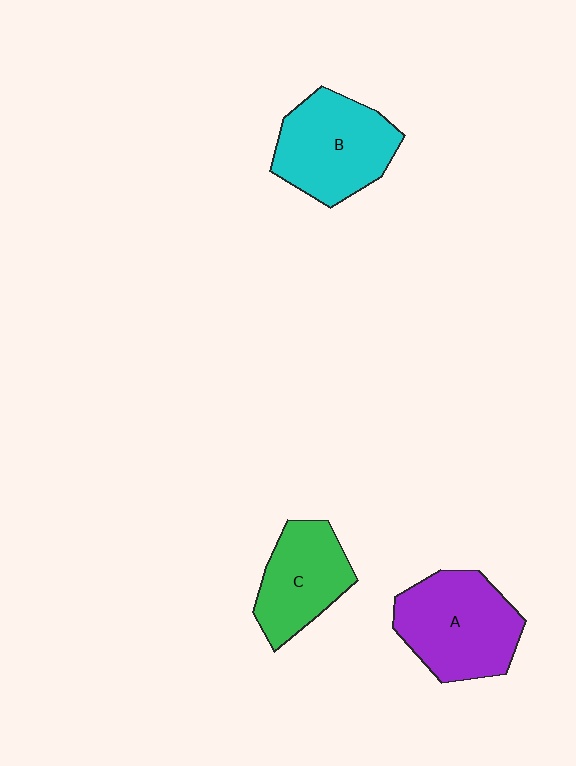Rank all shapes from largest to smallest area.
From largest to smallest: A (purple), B (cyan), C (green).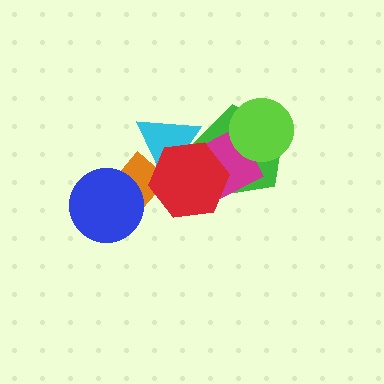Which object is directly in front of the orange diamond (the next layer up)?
The cyan triangle is directly in front of the orange diamond.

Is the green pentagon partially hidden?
Yes, it is partially covered by another shape.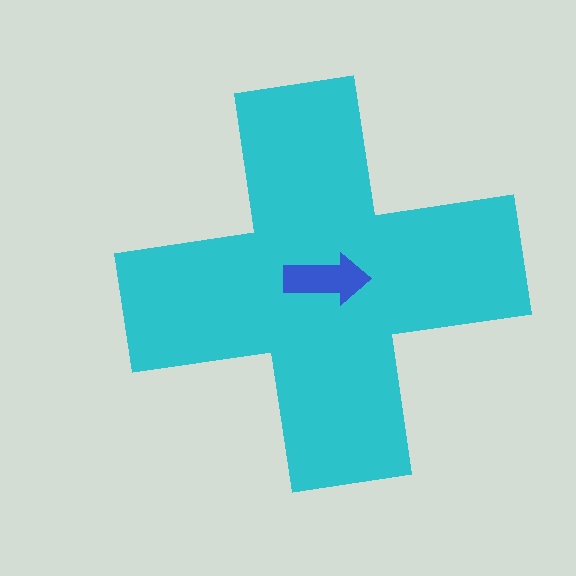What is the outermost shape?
The cyan cross.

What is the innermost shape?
The blue arrow.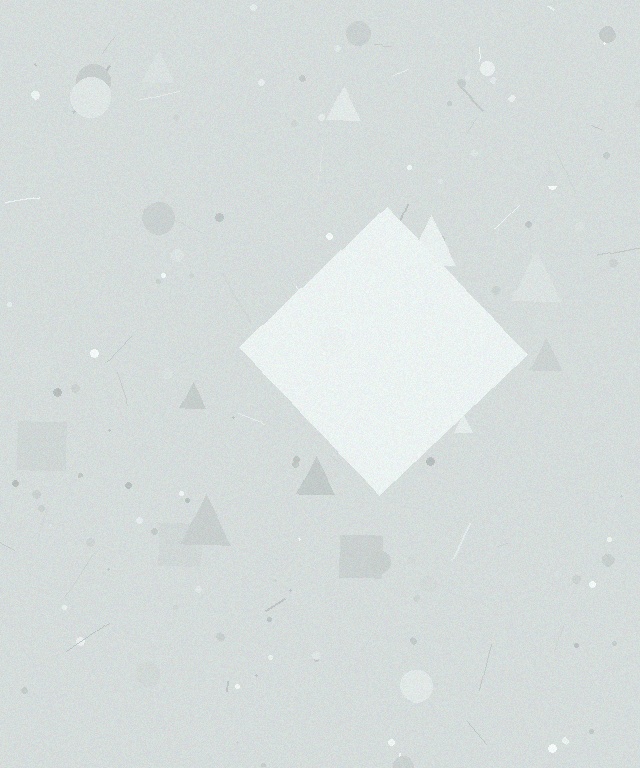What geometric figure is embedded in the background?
A diamond is embedded in the background.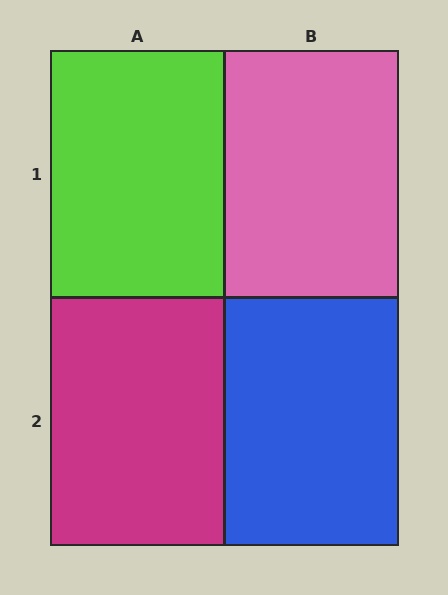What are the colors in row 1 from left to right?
Lime, pink.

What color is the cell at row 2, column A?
Magenta.